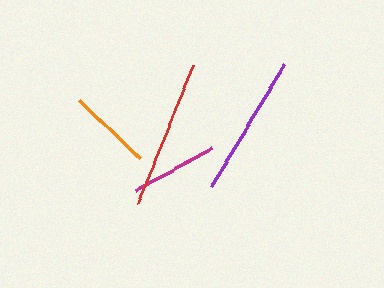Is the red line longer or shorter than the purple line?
The red line is longer than the purple line.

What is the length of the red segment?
The red segment is approximately 149 pixels long.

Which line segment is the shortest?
The orange line is the shortest at approximately 85 pixels.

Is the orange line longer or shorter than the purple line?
The purple line is longer than the orange line.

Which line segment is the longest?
The red line is the longest at approximately 149 pixels.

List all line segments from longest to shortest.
From longest to shortest: red, purple, magenta, orange.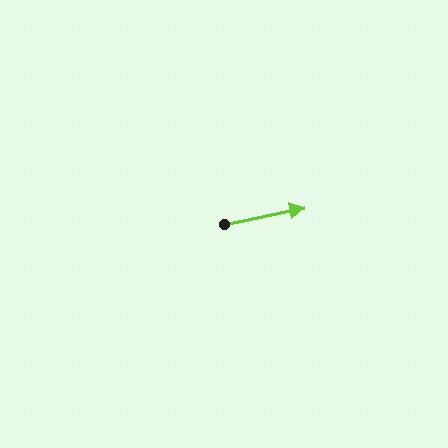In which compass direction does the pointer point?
East.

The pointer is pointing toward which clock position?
Roughly 3 o'clock.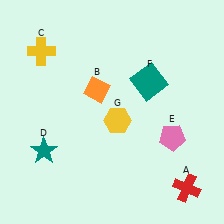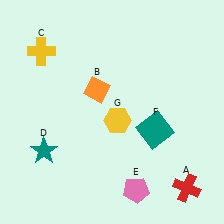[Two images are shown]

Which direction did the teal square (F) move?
The teal square (F) moved down.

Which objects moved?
The objects that moved are: the pink pentagon (E), the teal square (F).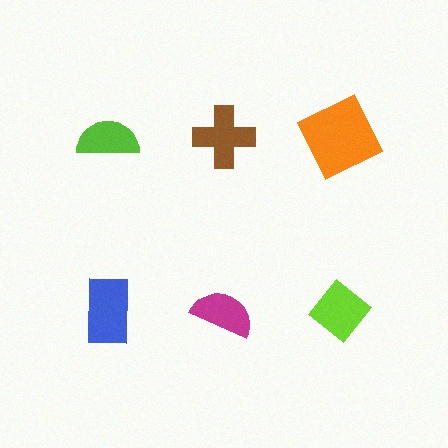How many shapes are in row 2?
3 shapes.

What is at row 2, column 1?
A blue rectangle.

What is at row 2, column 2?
A magenta semicircle.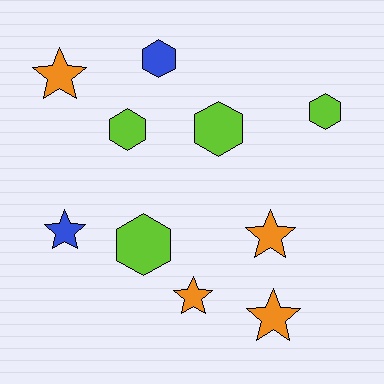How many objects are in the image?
There are 10 objects.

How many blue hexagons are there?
There is 1 blue hexagon.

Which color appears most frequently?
Orange, with 4 objects.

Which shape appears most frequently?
Hexagon, with 5 objects.